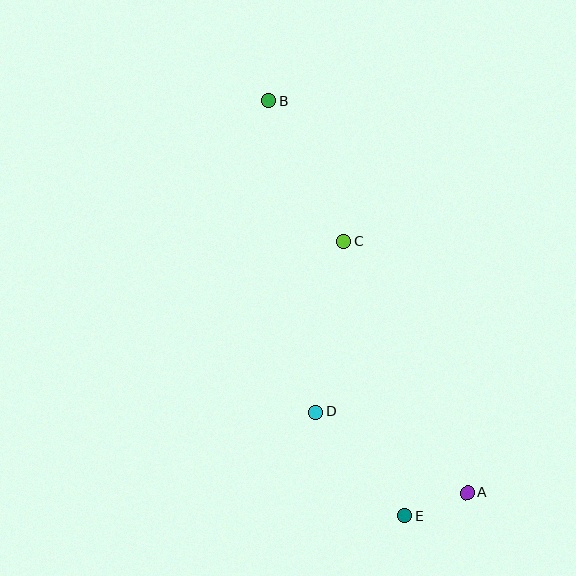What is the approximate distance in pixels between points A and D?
The distance between A and D is approximately 172 pixels.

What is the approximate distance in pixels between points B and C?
The distance between B and C is approximately 159 pixels.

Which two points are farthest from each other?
Points A and B are farthest from each other.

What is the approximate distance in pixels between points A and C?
The distance between A and C is approximately 280 pixels.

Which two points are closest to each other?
Points A and E are closest to each other.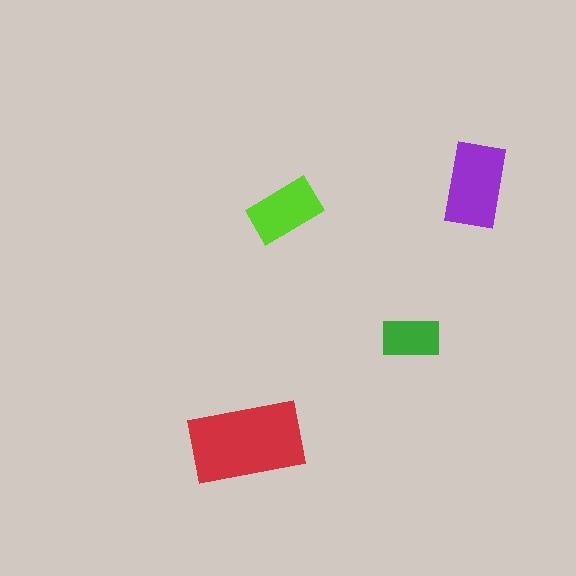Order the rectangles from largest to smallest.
the red one, the purple one, the lime one, the green one.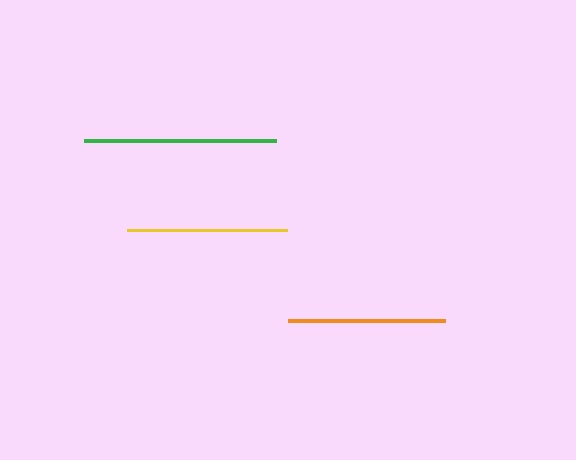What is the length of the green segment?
The green segment is approximately 192 pixels long.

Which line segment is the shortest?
The orange line is the shortest at approximately 157 pixels.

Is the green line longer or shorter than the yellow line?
The green line is longer than the yellow line.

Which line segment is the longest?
The green line is the longest at approximately 192 pixels.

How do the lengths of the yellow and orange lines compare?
The yellow and orange lines are approximately the same length.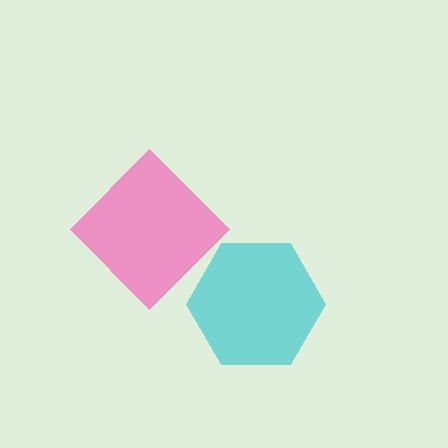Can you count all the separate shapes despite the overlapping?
Yes, there are 2 separate shapes.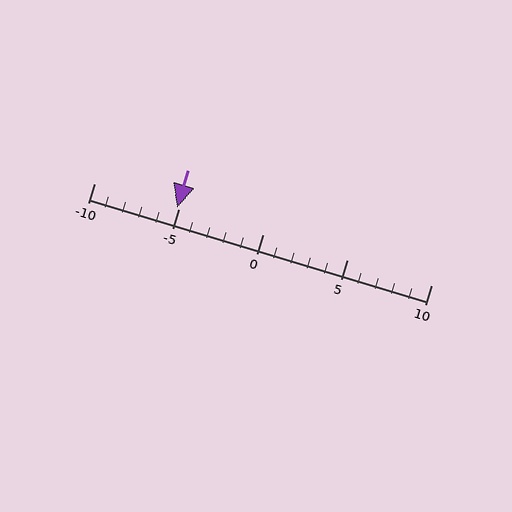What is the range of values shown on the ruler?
The ruler shows values from -10 to 10.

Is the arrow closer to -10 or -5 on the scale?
The arrow is closer to -5.